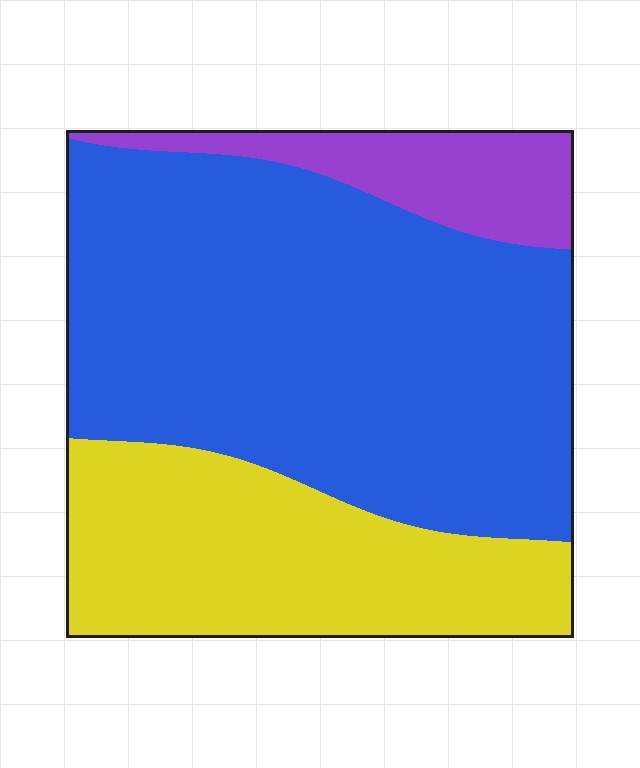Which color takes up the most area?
Blue, at roughly 60%.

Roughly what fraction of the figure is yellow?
Yellow covers around 30% of the figure.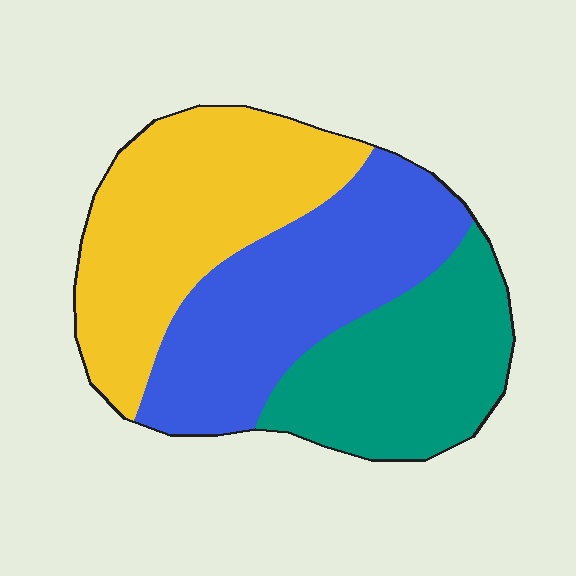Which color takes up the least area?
Teal, at roughly 30%.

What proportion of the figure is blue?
Blue takes up between a quarter and a half of the figure.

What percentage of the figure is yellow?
Yellow takes up about three eighths (3/8) of the figure.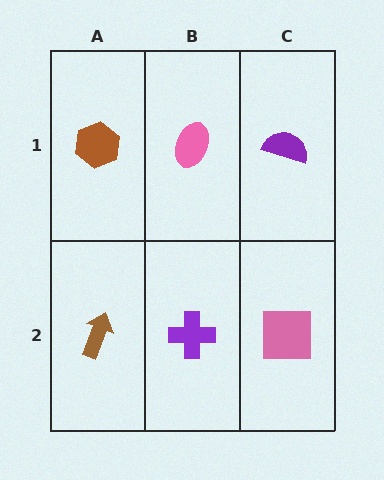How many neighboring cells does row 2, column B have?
3.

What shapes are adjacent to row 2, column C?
A purple semicircle (row 1, column C), a purple cross (row 2, column B).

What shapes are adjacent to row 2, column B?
A pink ellipse (row 1, column B), a brown arrow (row 2, column A), a pink square (row 2, column C).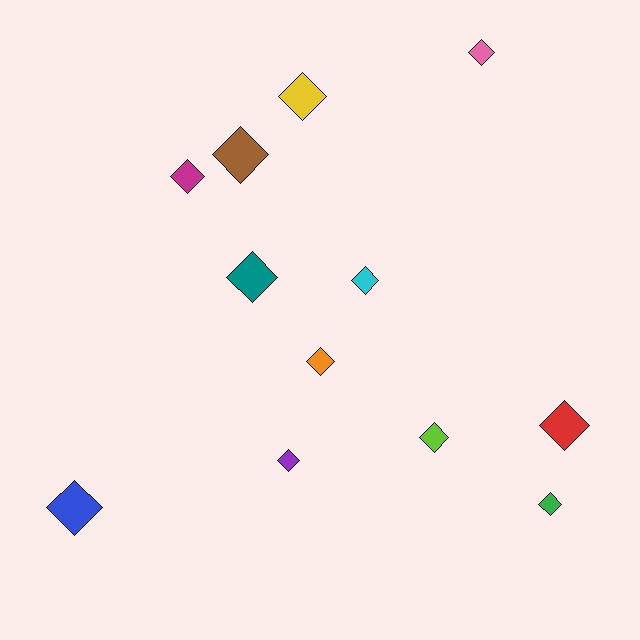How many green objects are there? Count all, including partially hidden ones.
There is 1 green object.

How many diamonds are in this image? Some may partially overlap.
There are 12 diamonds.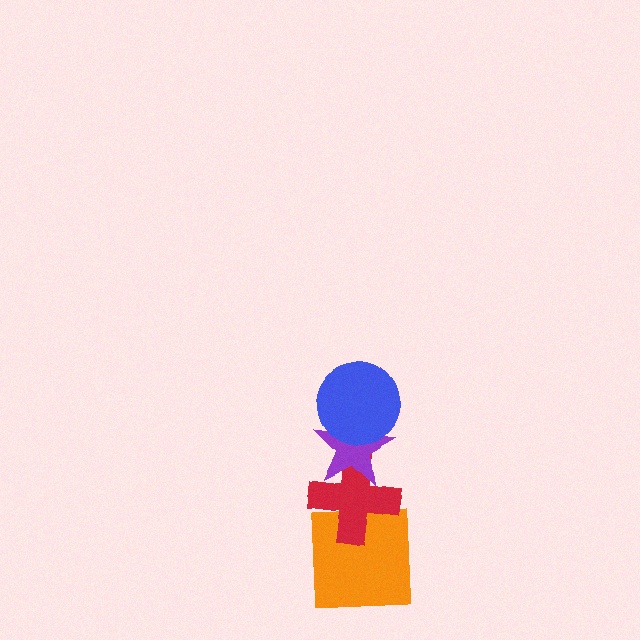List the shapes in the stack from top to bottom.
From top to bottom: the blue circle, the purple star, the red cross, the orange square.